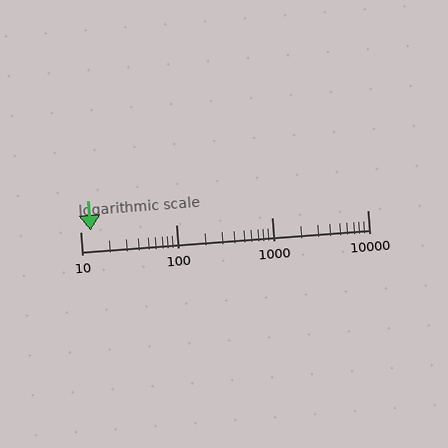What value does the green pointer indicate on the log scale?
The pointer indicates approximately 13.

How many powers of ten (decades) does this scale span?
The scale spans 3 decades, from 10 to 10000.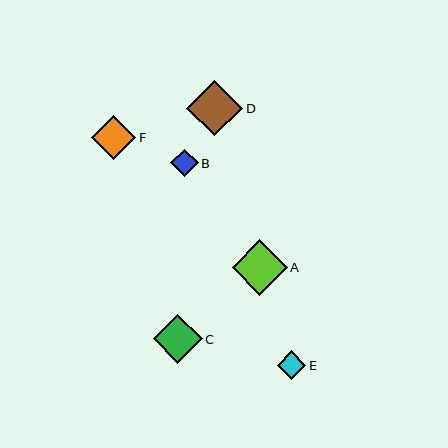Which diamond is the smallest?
Diamond B is the smallest with a size of approximately 27 pixels.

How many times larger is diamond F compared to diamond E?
Diamond F is approximately 1.5 times the size of diamond E.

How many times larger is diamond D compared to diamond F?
Diamond D is approximately 1.3 times the size of diamond F.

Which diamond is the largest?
Diamond D is the largest with a size of approximately 56 pixels.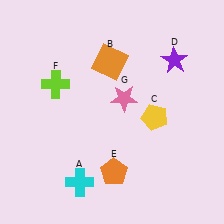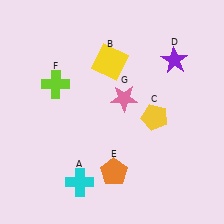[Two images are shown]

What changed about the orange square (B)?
In Image 1, B is orange. In Image 2, it changed to yellow.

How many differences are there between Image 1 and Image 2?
There is 1 difference between the two images.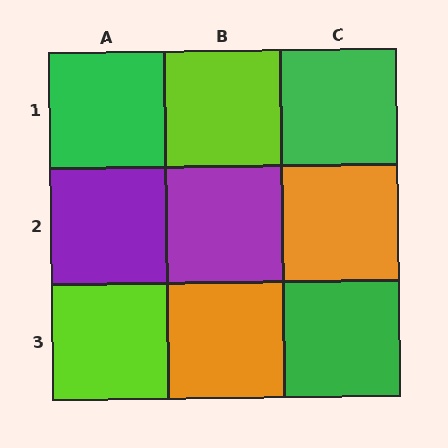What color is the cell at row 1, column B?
Lime.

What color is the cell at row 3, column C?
Green.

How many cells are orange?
2 cells are orange.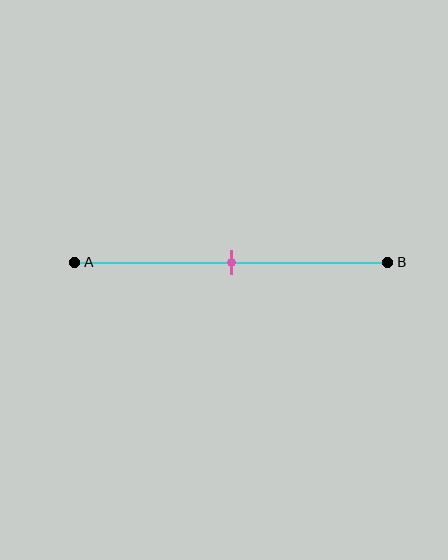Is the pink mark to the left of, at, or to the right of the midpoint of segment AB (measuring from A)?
The pink mark is approximately at the midpoint of segment AB.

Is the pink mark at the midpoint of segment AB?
Yes, the mark is approximately at the midpoint.